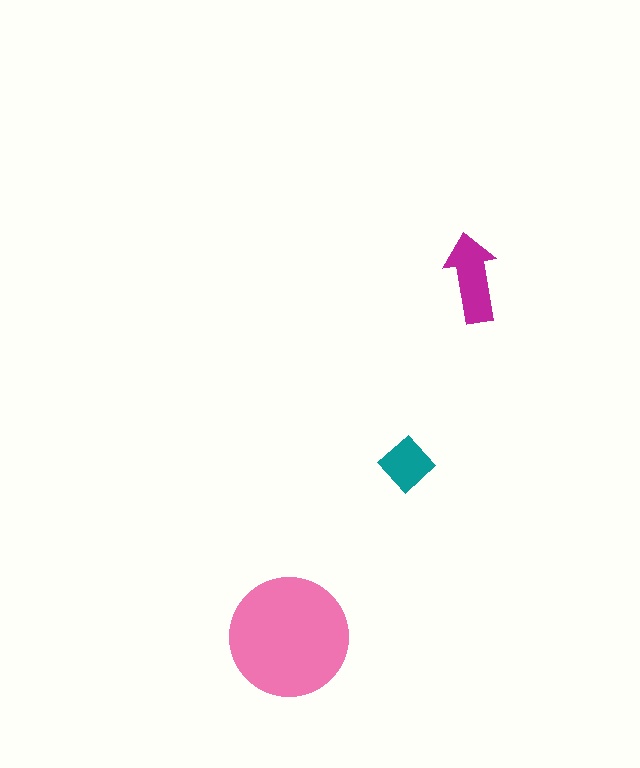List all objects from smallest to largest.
The teal diamond, the magenta arrow, the pink circle.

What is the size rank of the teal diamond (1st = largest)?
3rd.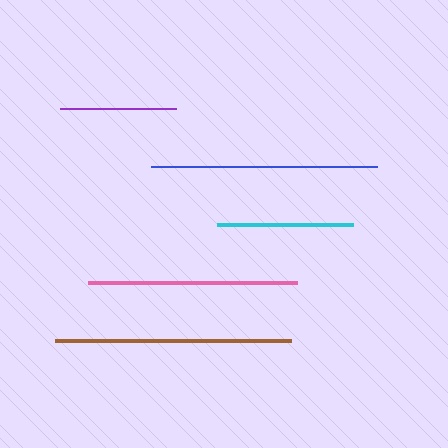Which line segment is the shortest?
The purple line is the shortest at approximately 115 pixels.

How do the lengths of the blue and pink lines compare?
The blue and pink lines are approximately the same length.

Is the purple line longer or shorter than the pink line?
The pink line is longer than the purple line.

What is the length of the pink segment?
The pink segment is approximately 209 pixels long.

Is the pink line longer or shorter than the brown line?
The brown line is longer than the pink line.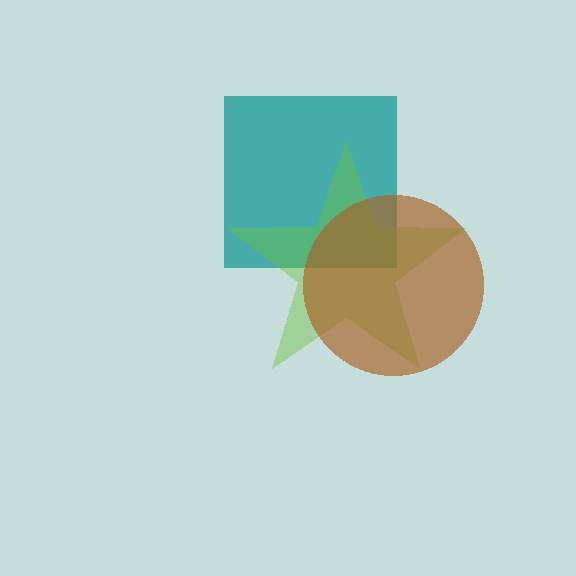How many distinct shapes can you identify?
There are 3 distinct shapes: a teal square, a lime star, a brown circle.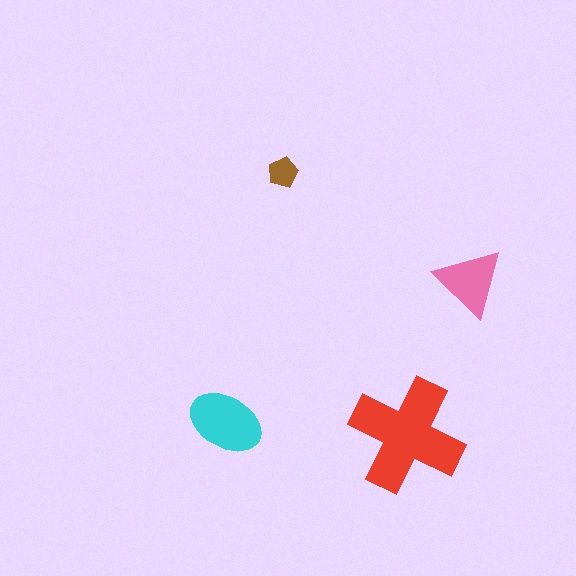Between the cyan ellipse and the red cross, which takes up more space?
The red cross.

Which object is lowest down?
The red cross is bottommost.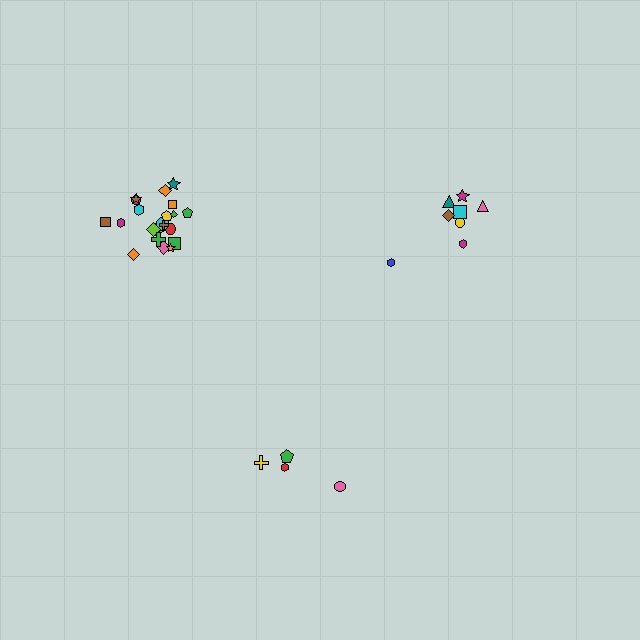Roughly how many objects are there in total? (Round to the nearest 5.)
Roughly 35 objects in total.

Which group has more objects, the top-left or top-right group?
The top-left group.